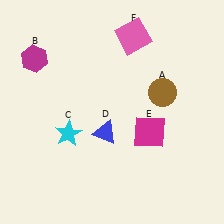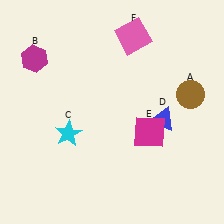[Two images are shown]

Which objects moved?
The objects that moved are: the brown circle (A), the blue triangle (D).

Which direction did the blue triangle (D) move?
The blue triangle (D) moved right.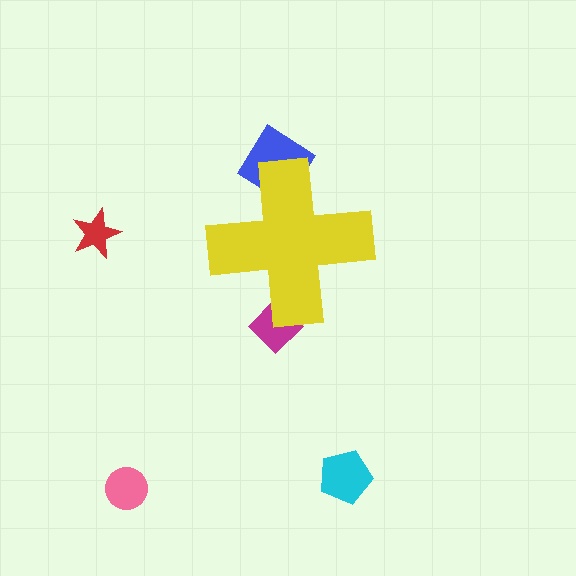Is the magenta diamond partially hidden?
Yes, the magenta diamond is partially hidden behind the yellow cross.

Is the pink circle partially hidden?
No, the pink circle is fully visible.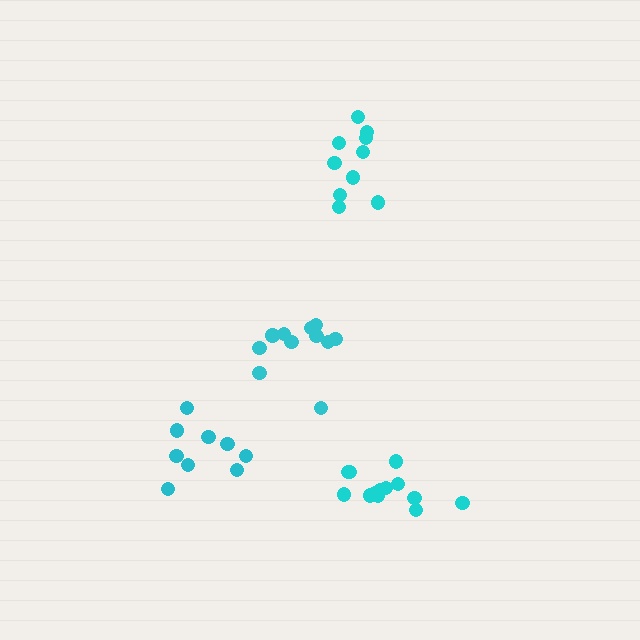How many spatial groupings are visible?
There are 4 spatial groupings.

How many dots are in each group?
Group 1: 9 dots, Group 2: 10 dots, Group 3: 13 dots, Group 4: 11 dots (43 total).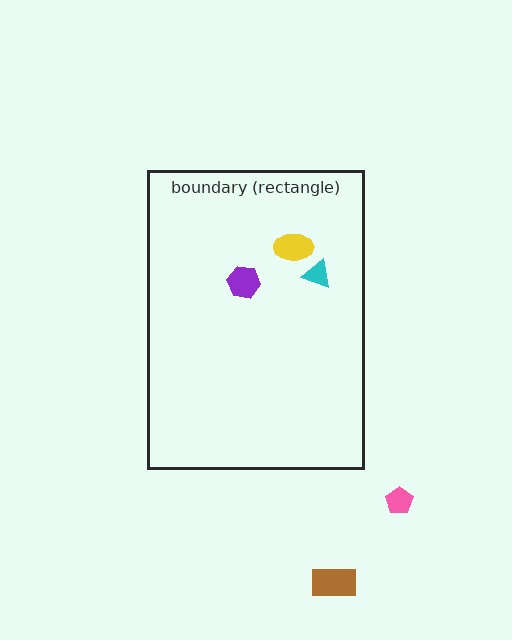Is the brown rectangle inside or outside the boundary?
Outside.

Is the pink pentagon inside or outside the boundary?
Outside.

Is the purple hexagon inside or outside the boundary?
Inside.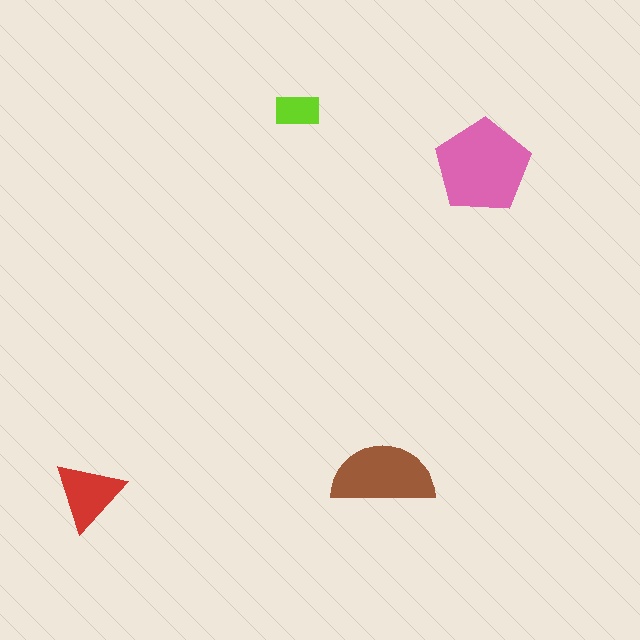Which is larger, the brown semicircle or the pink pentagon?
The pink pentagon.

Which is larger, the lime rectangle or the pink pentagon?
The pink pentagon.